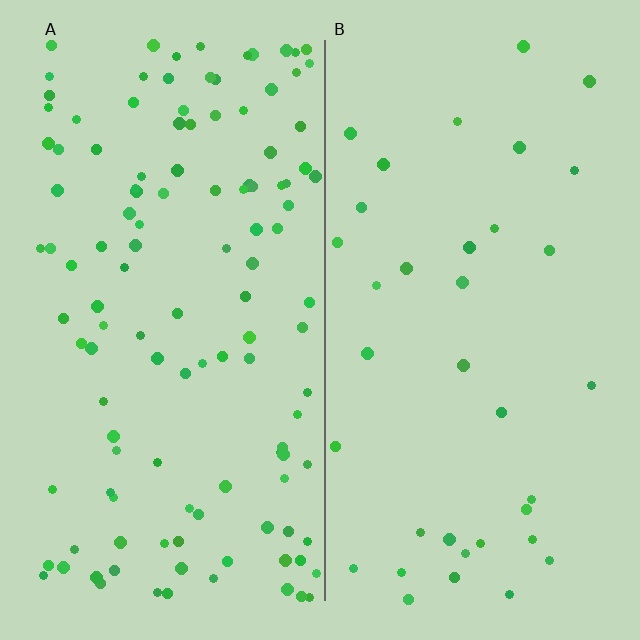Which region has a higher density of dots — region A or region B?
A (the left).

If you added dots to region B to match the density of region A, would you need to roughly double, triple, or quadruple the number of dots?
Approximately triple.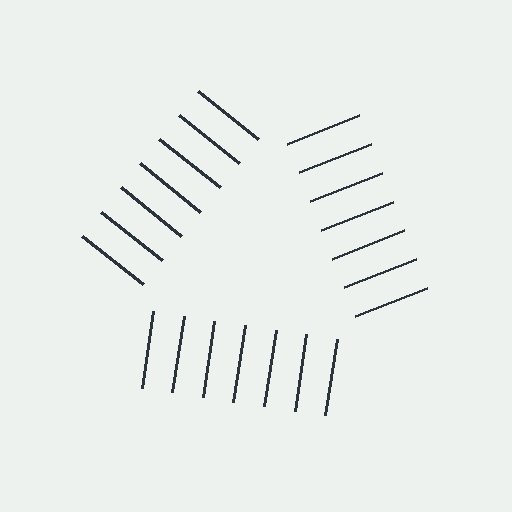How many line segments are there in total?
21 — 7 along each of the 3 edges.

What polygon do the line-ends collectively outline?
An illusory triangle — the line segments terminate on its edges but no continuous stroke is drawn.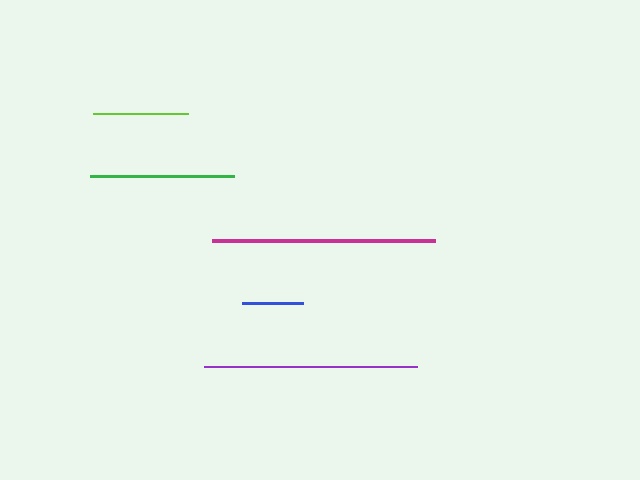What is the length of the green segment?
The green segment is approximately 144 pixels long.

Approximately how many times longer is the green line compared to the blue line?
The green line is approximately 2.4 times the length of the blue line.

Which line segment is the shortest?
The blue line is the shortest at approximately 61 pixels.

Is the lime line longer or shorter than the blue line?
The lime line is longer than the blue line.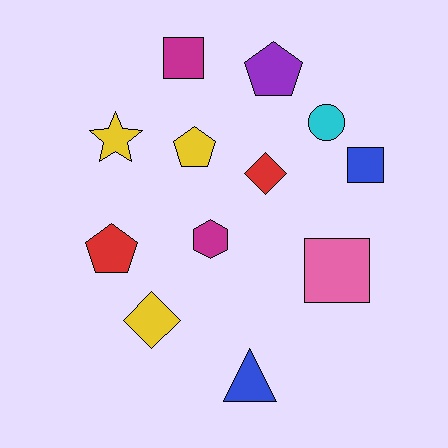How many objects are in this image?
There are 12 objects.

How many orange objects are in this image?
There are no orange objects.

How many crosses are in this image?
There are no crosses.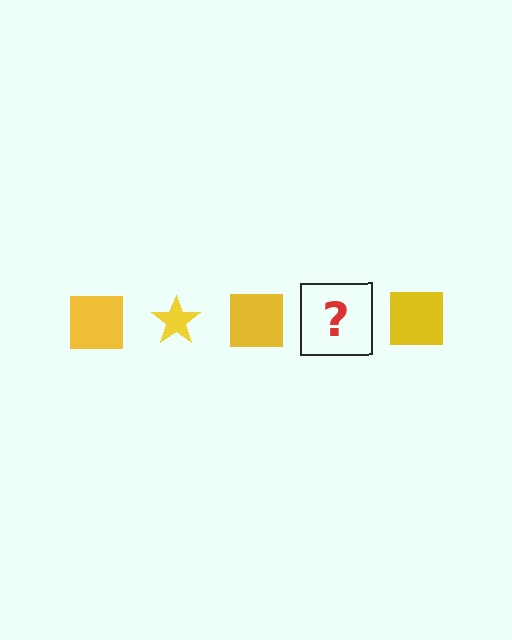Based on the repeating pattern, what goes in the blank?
The blank should be a yellow star.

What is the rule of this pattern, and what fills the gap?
The rule is that the pattern cycles through square, star shapes in yellow. The gap should be filled with a yellow star.